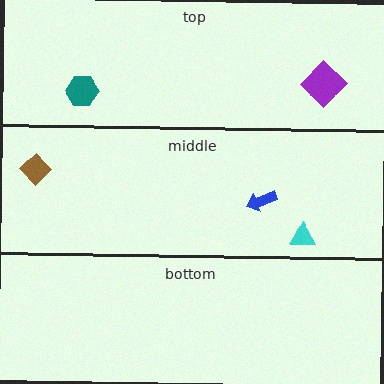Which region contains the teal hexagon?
The top region.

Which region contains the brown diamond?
The middle region.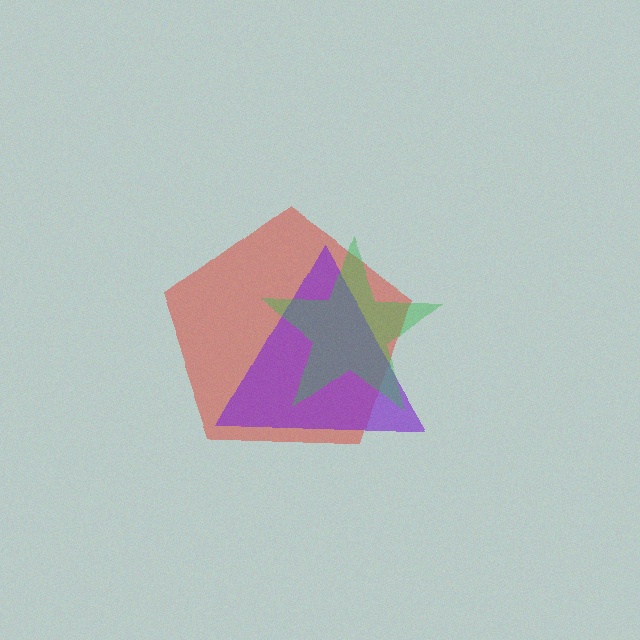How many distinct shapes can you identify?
There are 3 distinct shapes: a red pentagon, a purple triangle, a green star.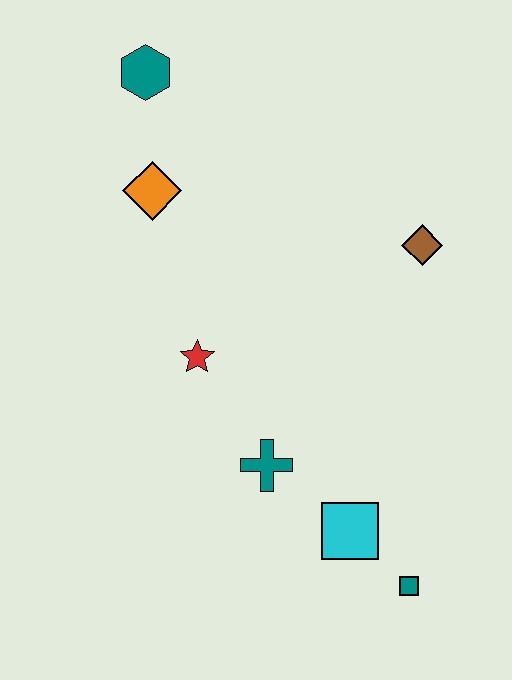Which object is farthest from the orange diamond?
The teal square is farthest from the orange diamond.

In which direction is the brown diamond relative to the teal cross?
The brown diamond is above the teal cross.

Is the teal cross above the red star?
No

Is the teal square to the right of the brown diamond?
No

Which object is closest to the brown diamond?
The red star is closest to the brown diamond.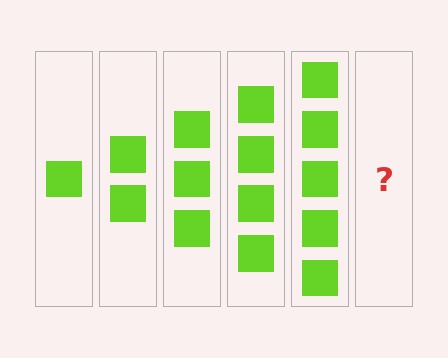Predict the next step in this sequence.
The next step is 6 squares.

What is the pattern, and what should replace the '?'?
The pattern is that each step adds one more square. The '?' should be 6 squares.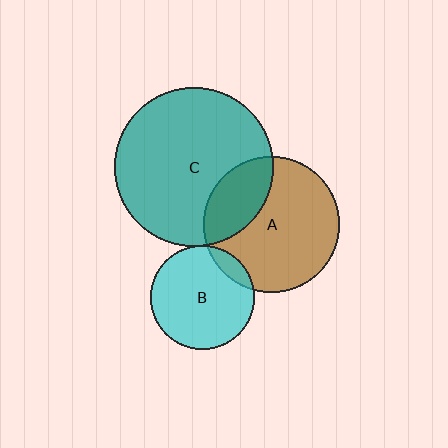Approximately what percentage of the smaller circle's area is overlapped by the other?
Approximately 5%.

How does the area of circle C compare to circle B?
Approximately 2.3 times.